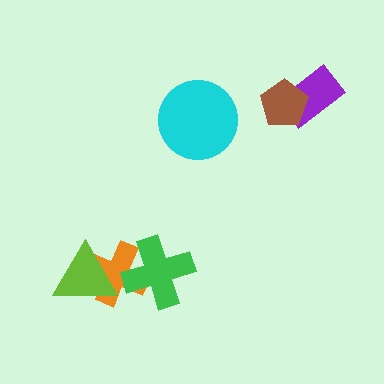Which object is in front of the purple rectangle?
The brown pentagon is in front of the purple rectangle.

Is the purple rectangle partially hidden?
Yes, it is partially covered by another shape.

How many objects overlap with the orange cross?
2 objects overlap with the orange cross.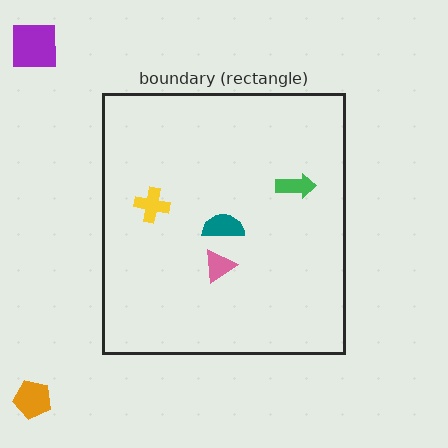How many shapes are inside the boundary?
4 inside, 2 outside.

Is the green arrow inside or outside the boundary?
Inside.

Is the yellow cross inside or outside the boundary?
Inside.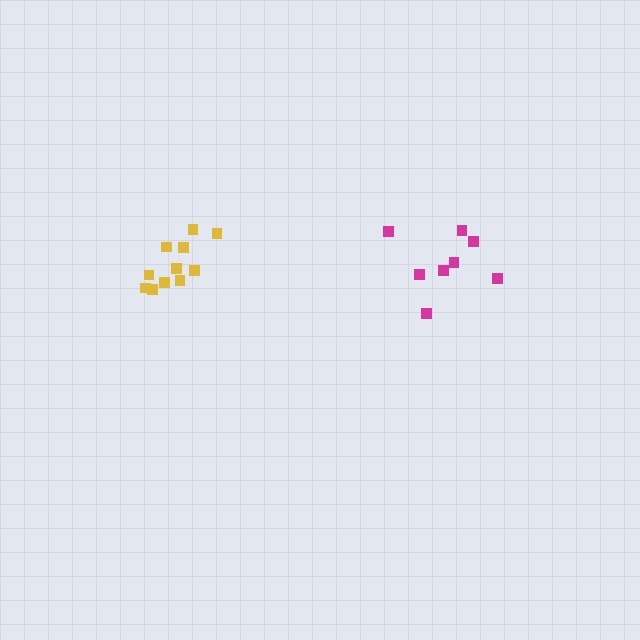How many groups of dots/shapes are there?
There are 2 groups.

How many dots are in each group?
Group 1: 8 dots, Group 2: 11 dots (19 total).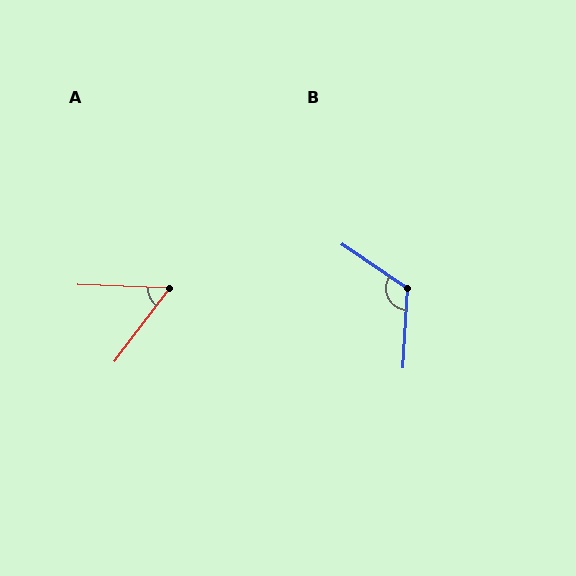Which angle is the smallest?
A, at approximately 55 degrees.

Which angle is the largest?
B, at approximately 121 degrees.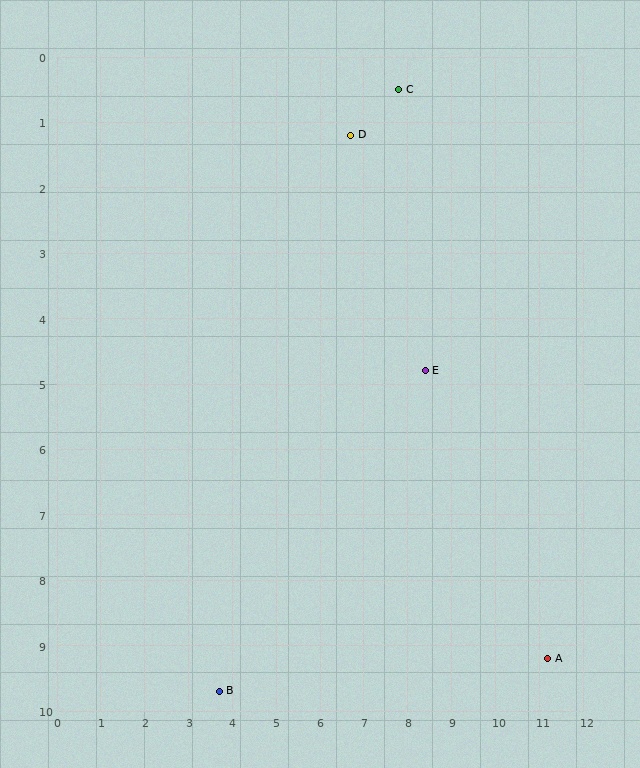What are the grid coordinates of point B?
Point B is at approximately (3.7, 9.7).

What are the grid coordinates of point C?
Point C is at approximately (7.8, 0.5).